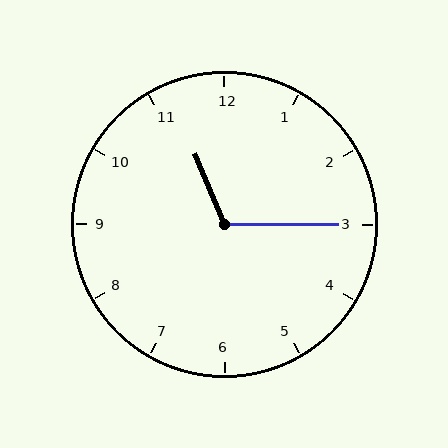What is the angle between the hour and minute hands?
Approximately 112 degrees.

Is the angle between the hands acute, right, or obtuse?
It is obtuse.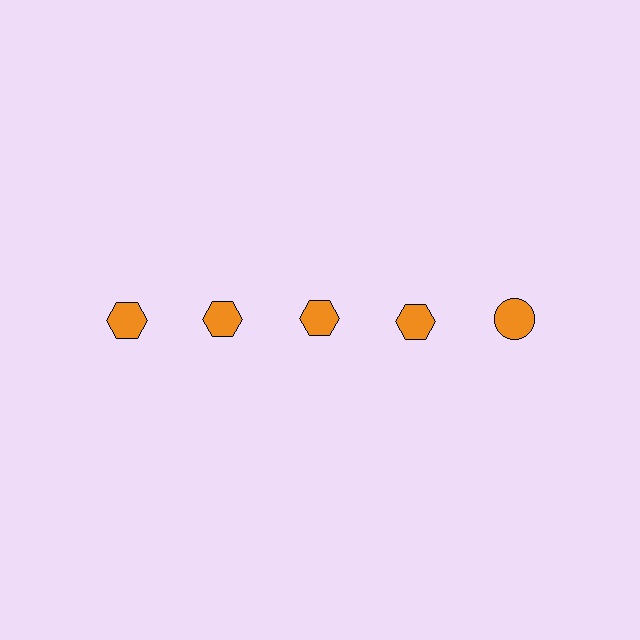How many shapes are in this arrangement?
There are 5 shapes arranged in a grid pattern.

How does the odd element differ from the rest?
It has a different shape: circle instead of hexagon.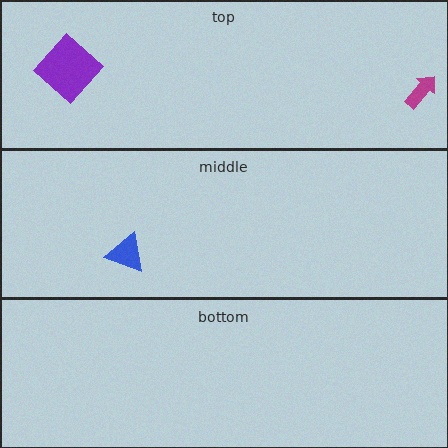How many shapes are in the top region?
2.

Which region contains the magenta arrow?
The top region.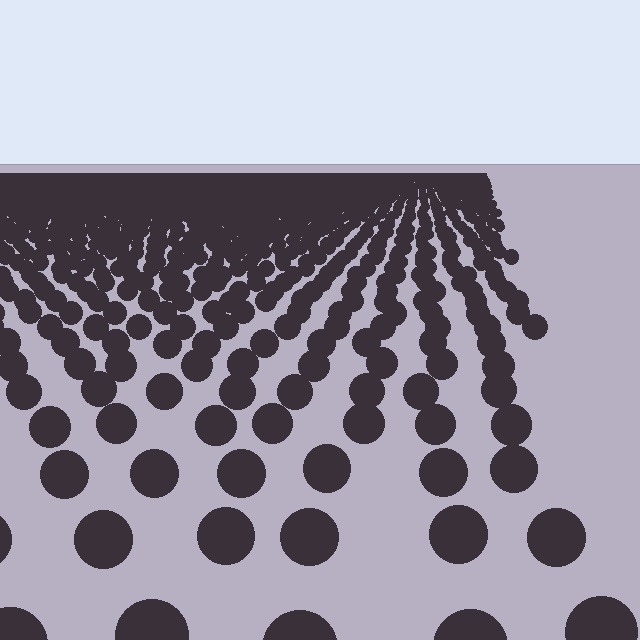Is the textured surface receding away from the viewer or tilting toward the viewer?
The surface is receding away from the viewer. Texture elements get smaller and denser toward the top.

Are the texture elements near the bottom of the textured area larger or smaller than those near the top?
Larger. Near the bottom, elements are closer to the viewer and appear at a bigger on-screen size.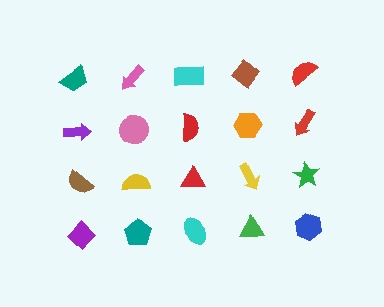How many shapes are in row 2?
5 shapes.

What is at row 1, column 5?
A red semicircle.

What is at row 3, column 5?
A green star.